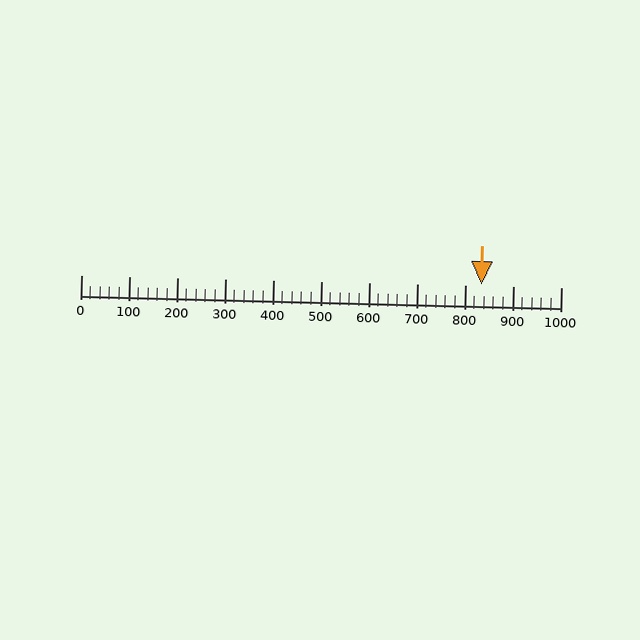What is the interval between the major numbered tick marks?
The major tick marks are spaced 100 units apart.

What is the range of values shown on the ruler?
The ruler shows values from 0 to 1000.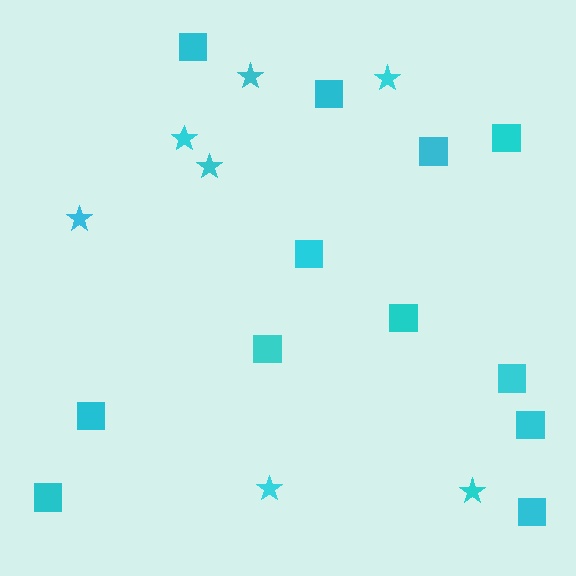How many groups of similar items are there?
There are 2 groups: one group of stars (7) and one group of squares (12).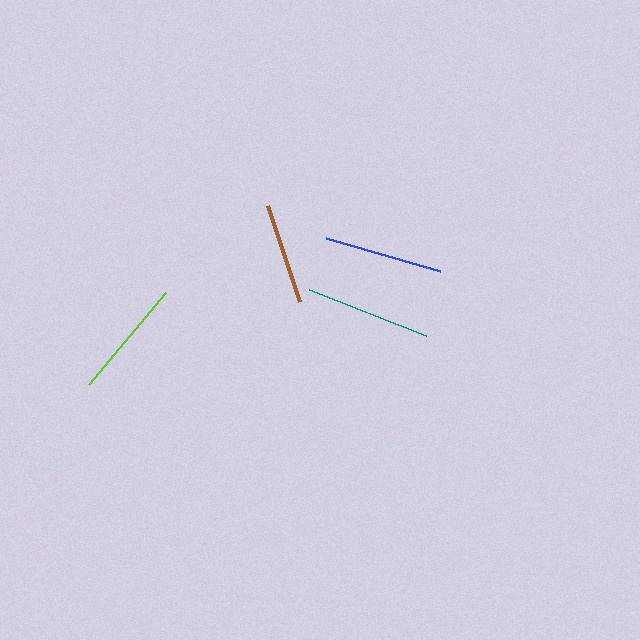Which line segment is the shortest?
The brown line is the shortest at approximately 100 pixels.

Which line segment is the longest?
The teal line is the longest at approximately 126 pixels.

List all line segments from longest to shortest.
From longest to shortest: teal, lime, blue, brown.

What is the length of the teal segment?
The teal segment is approximately 126 pixels long.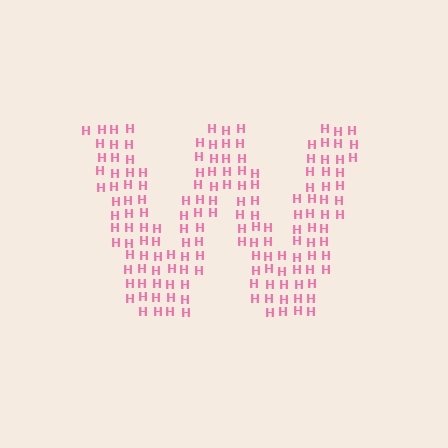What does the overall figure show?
The overall figure shows the letter W.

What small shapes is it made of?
It is made of small letter H's.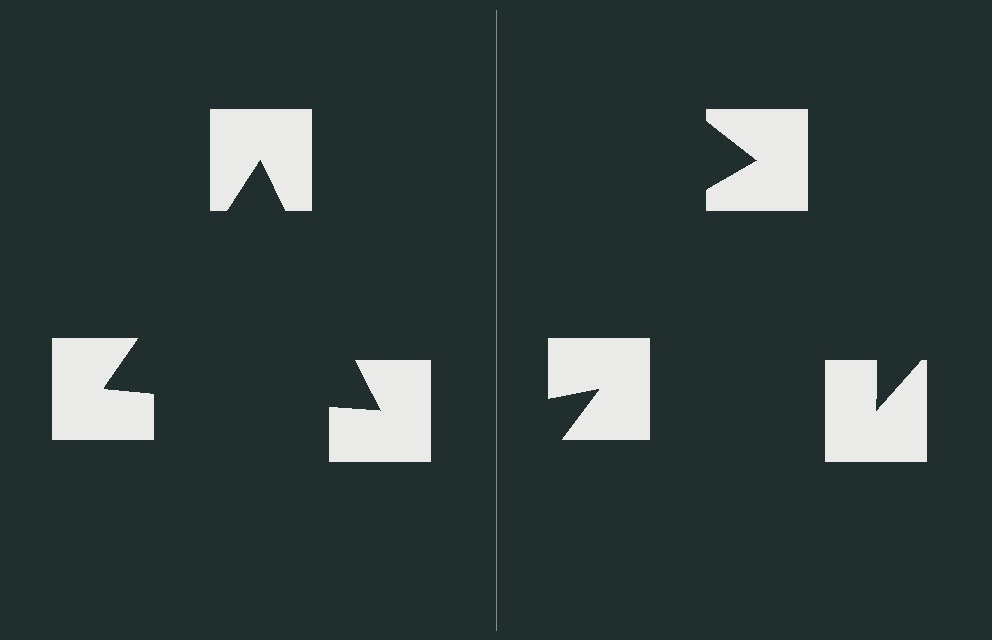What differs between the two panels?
The notched squares are positioned identically on both sides; only the wedge orientations differ. On the left they align to a triangle; on the right they are misaligned.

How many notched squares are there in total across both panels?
6 — 3 on each side.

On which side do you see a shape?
An illusory triangle appears on the left side. On the right side the wedge cuts are rotated, so no coherent shape forms.